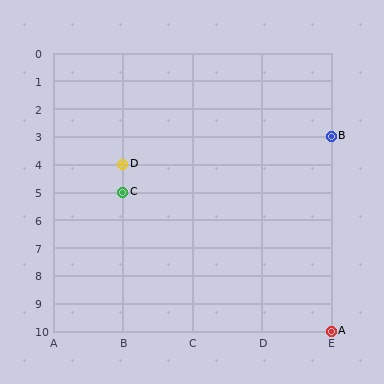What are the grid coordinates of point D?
Point D is at grid coordinates (B, 4).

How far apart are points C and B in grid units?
Points C and B are 3 columns and 2 rows apart (about 3.6 grid units diagonally).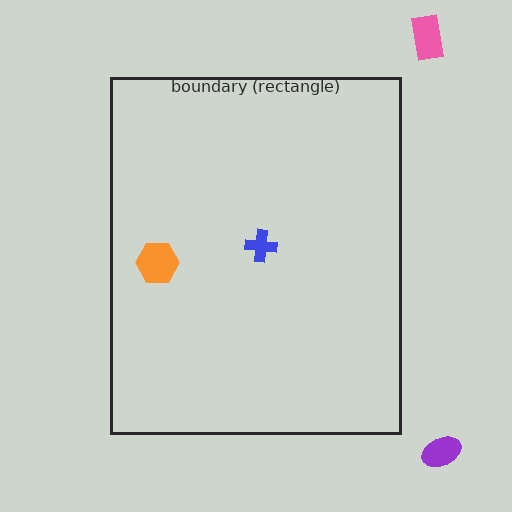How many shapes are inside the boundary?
2 inside, 2 outside.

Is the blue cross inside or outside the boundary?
Inside.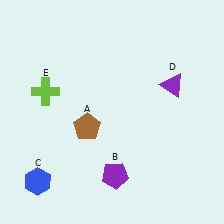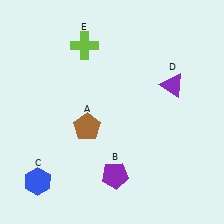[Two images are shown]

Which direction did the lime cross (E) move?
The lime cross (E) moved up.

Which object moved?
The lime cross (E) moved up.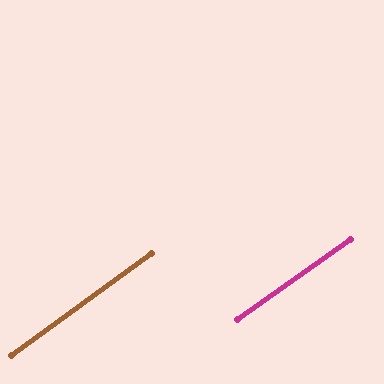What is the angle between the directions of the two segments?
Approximately 1 degree.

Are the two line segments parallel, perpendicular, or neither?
Parallel — their directions differ by only 0.8°.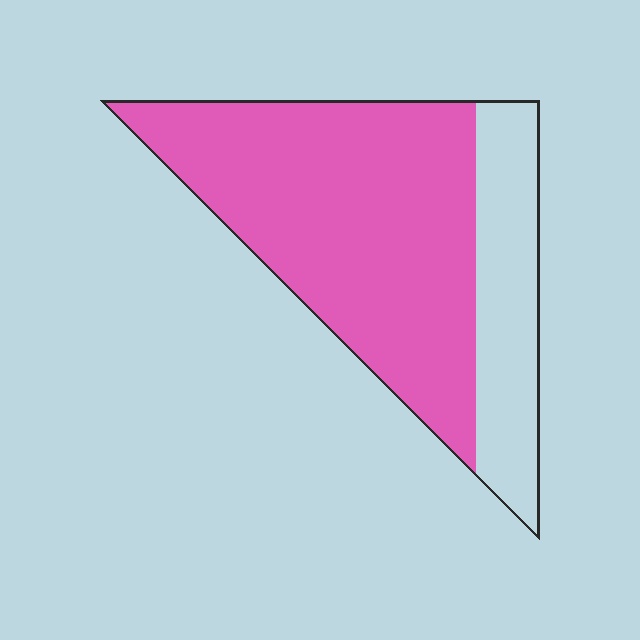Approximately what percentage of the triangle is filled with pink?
Approximately 75%.